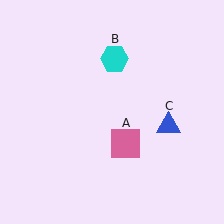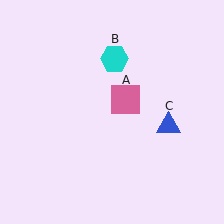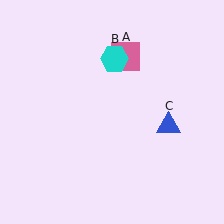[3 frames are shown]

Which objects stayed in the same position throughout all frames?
Cyan hexagon (object B) and blue triangle (object C) remained stationary.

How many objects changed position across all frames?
1 object changed position: pink square (object A).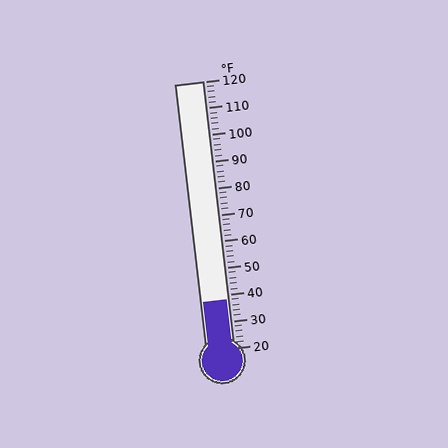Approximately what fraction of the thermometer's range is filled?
The thermometer is filled to approximately 20% of its range.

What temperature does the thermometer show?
The thermometer shows approximately 38°F.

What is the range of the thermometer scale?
The thermometer scale ranges from 20°F to 120°F.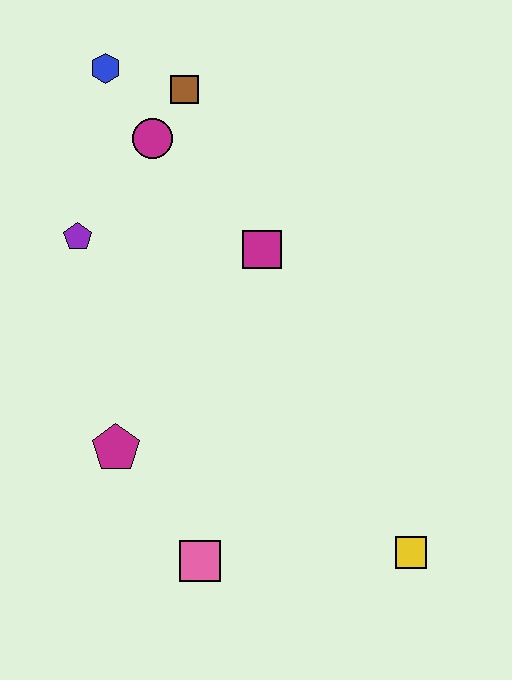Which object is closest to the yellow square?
The pink square is closest to the yellow square.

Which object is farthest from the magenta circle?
The yellow square is farthest from the magenta circle.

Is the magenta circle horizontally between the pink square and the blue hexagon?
Yes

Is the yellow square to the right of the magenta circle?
Yes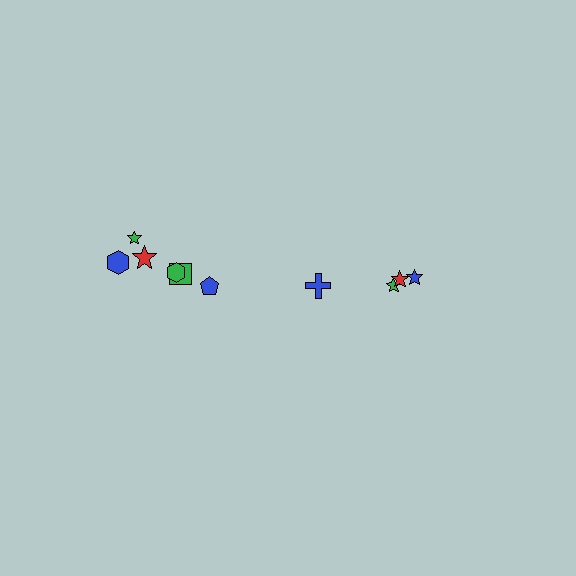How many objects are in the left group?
There are 6 objects.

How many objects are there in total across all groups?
There are 10 objects.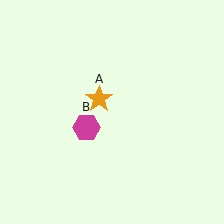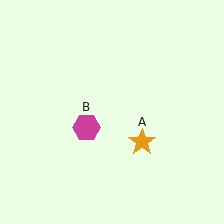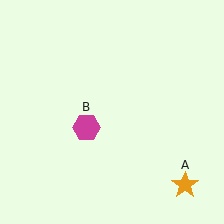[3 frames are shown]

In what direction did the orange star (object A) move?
The orange star (object A) moved down and to the right.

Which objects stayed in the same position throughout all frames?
Magenta hexagon (object B) remained stationary.